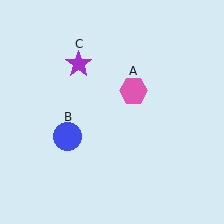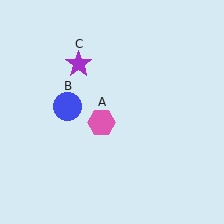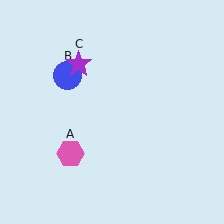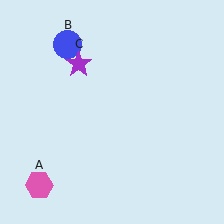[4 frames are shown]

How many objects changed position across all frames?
2 objects changed position: pink hexagon (object A), blue circle (object B).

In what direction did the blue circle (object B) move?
The blue circle (object B) moved up.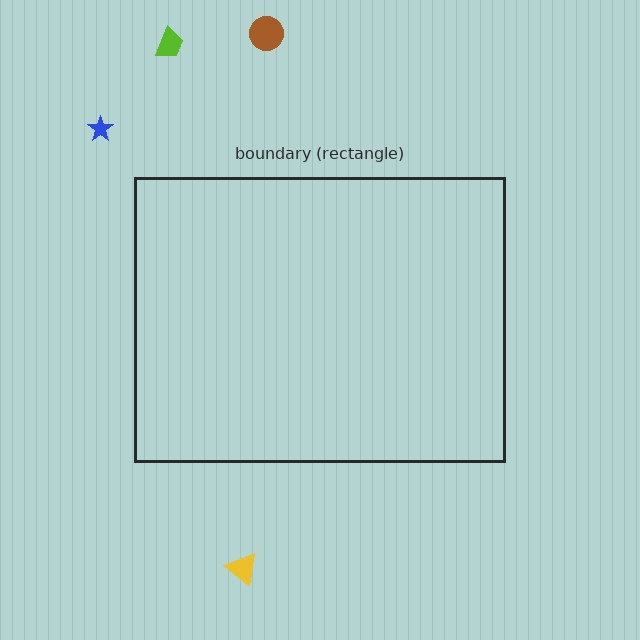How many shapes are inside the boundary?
0 inside, 4 outside.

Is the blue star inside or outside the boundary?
Outside.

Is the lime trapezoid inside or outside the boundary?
Outside.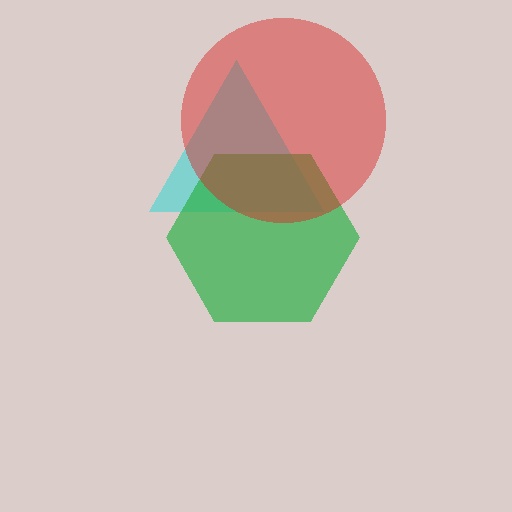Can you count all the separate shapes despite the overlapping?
Yes, there are 3 separate shapes.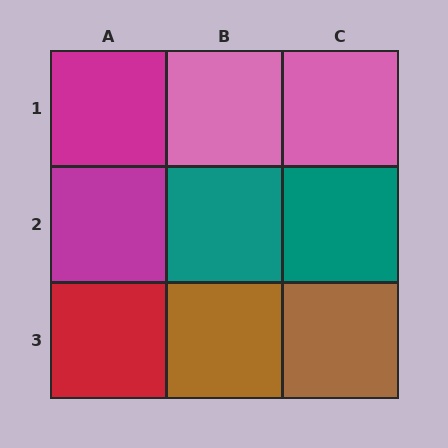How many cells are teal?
2 cells are teal.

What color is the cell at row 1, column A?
Magenta.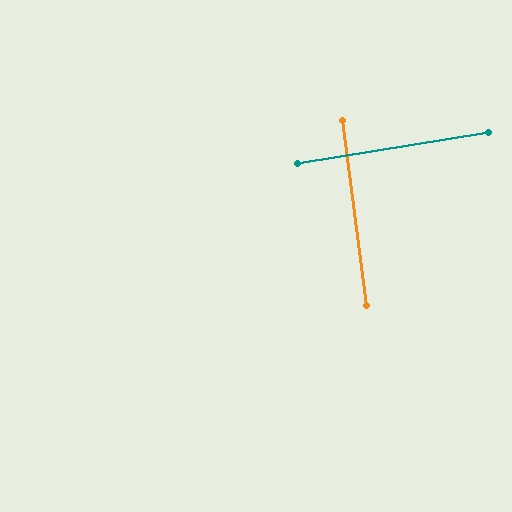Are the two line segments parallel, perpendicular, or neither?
Perpendicular — they meet at approximately 88°.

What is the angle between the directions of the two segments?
Approximately 88 degrees.